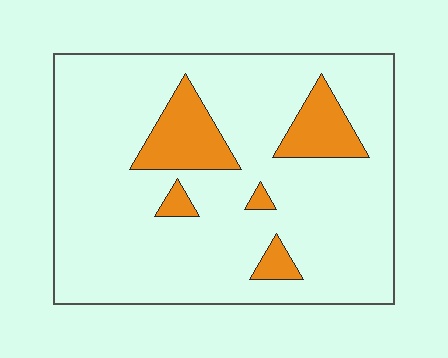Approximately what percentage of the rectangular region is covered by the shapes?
Approximately 15%.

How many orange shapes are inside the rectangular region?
5.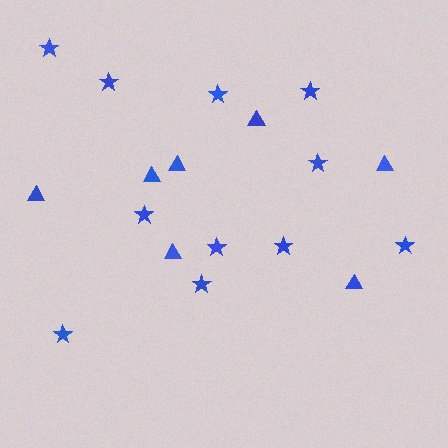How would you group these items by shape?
There are 2 groups: one group of stars (11) and one group of triangles (7).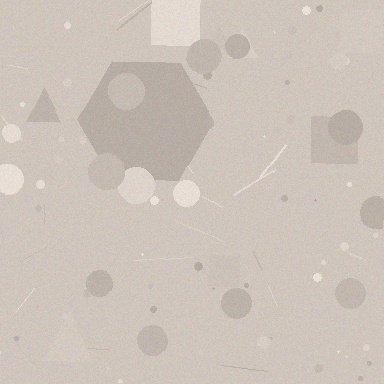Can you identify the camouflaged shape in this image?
The camouflaged shape is a hexagon.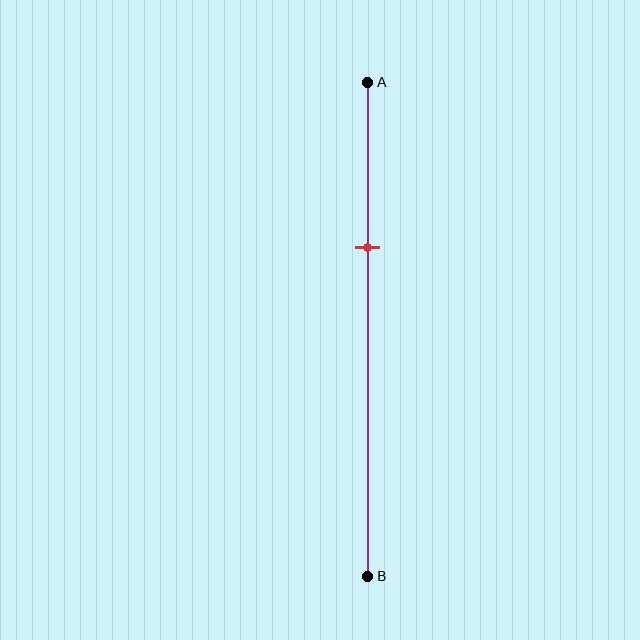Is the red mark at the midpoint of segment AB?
No, the mark is at about 35% from A, not at the 50% midpoint.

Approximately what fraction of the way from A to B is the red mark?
The red mark is approximately 35% of the way from A to B.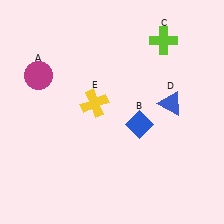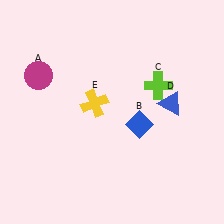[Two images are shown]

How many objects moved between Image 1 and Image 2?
1 object moved between the two images.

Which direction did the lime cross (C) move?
The lime cross (C) moved down.